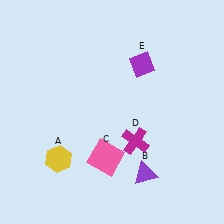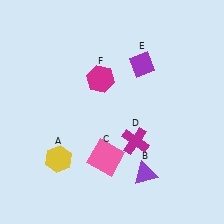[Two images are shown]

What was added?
A magenta hexagon (F) was added in Image 2.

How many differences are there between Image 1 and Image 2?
There is 1 difference between the two images.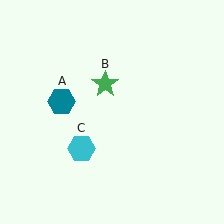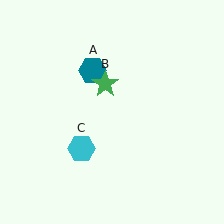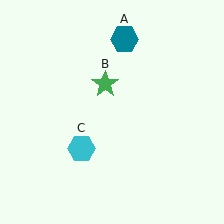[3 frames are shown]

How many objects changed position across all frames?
1 object changed position: teal hexagon (object A).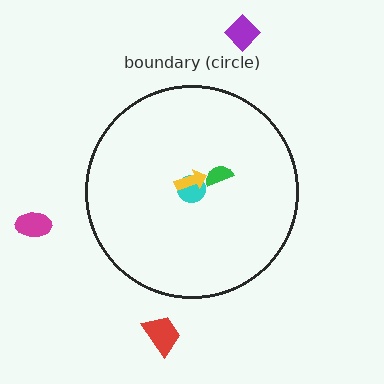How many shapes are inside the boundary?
3 inside, 3 outside.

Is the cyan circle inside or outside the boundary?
Inside.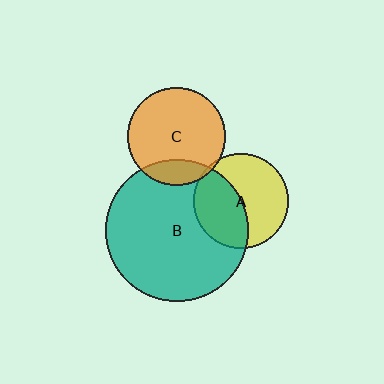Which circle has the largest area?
Circle B (teal).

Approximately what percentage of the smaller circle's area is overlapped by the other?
Approximately 20%.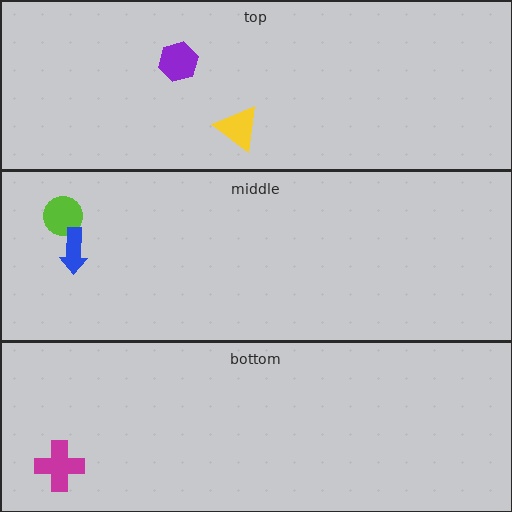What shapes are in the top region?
The purple hexagon, the yellow triangle.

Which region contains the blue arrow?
The middle region.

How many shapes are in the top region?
2.